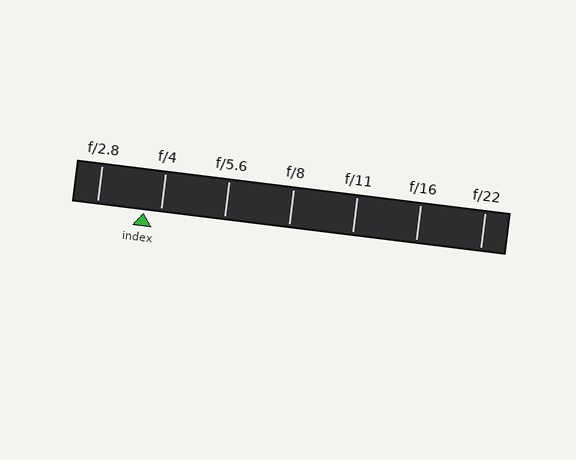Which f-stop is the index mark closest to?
The index mark is closest to f/4.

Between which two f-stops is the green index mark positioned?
The index mark is between f/2.8 and f/4.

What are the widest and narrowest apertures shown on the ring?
The widest aperture shown is f/2.8 and the narrowest is f/22.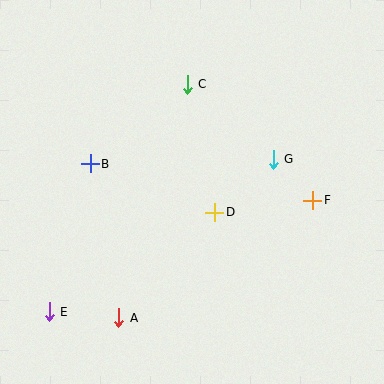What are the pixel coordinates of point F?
Point F is at (313, 200).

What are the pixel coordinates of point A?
Point A is at (119, 318).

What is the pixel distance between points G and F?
The distance between G and F is 57 pixels.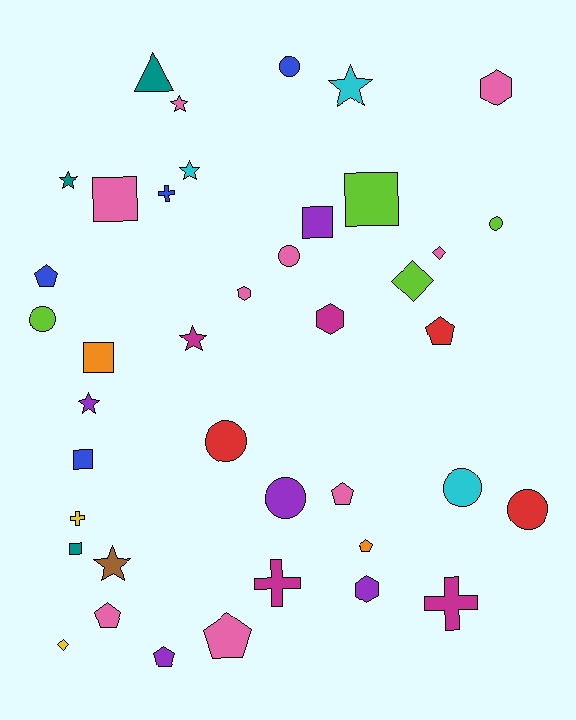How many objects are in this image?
There are 40 objects.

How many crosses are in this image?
There are 4 crosses.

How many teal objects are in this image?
There are 3 teal objects.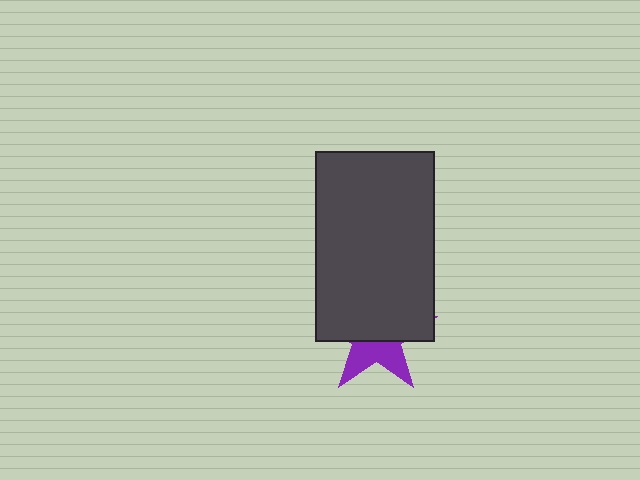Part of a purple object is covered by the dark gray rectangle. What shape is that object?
It is a star.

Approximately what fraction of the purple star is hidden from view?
Roughly 62% of the purple star is hidden behind the dark gray rectangle.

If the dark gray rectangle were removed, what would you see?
You would see the complete purple star.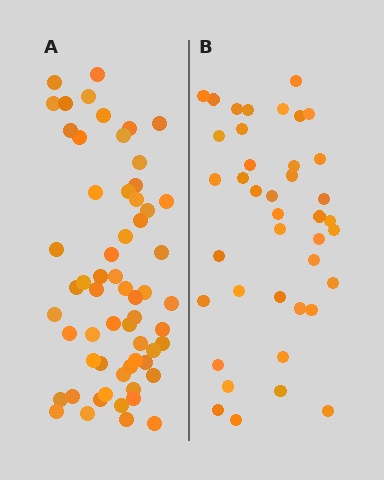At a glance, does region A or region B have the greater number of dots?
Region A (the left region) has more dots.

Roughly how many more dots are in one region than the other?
Region A has approximately 20 more dots than region B.